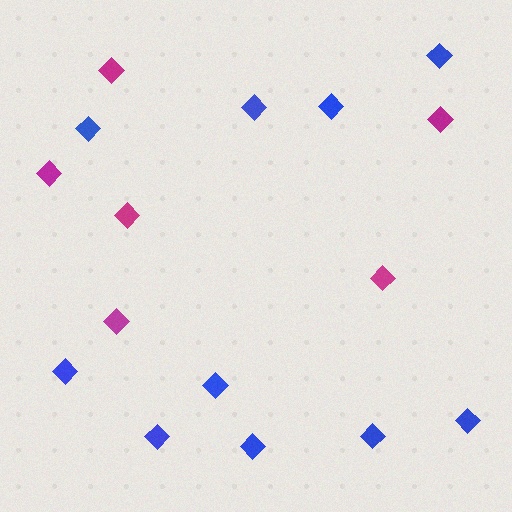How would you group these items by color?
There are 2 groups: one group of blue diamonds (10) and one group of magenta diamonds (6).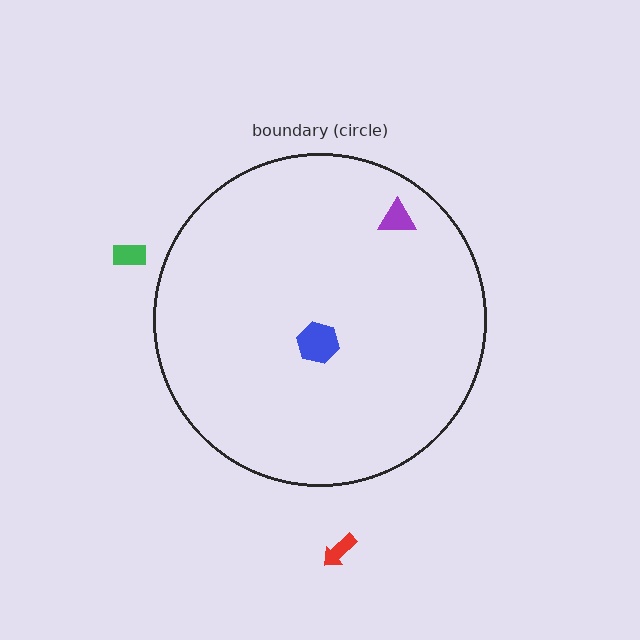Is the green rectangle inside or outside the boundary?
Outside.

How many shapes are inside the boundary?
2 inside, 2 outside.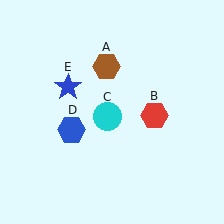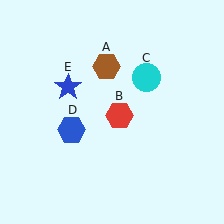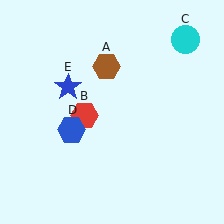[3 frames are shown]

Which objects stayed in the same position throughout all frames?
Brown hexagon (object A) and blue hexagon (object D) and blue star (object E) remained stationary.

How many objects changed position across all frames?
2 objects changed position: red hexagon (object B), cyan circle (object C).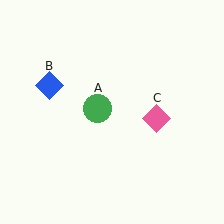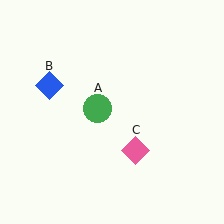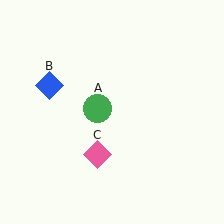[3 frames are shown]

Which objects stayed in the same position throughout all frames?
Green circle (object A) and blue diamond (object B) remained stationary.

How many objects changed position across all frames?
1 object changed position: pink diamond (object C).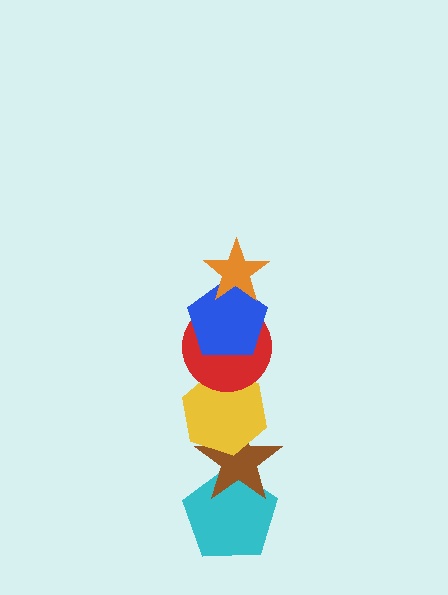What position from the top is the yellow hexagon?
The yellow hexagon is 4th from the top.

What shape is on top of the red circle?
The blue pentagon is on top of the red circle.